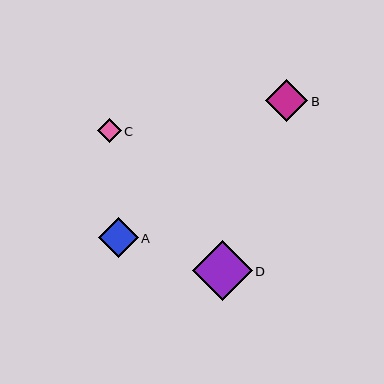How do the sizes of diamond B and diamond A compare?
Diamond B and diamond A are approximately the same size.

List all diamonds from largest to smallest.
From largest to smallest: D, B, A, C.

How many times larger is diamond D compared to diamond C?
Diamond D is approximately 2.5 times the size of diamond C.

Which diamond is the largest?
Diamond D is the largest with a size of approximately 60 pixels.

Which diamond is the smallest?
Diamond C is the smallest with a size of approximately 24 pixels.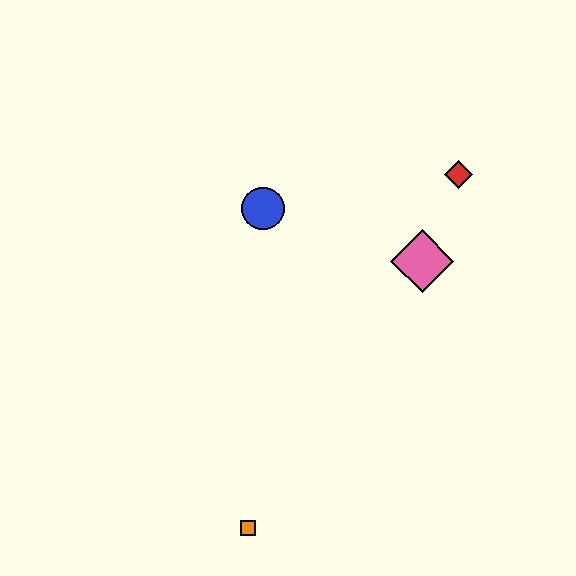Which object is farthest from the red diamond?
The orange square is farthest from the red diamond.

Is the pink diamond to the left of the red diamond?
Yes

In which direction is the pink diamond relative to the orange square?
The pink diamond is above the orange square.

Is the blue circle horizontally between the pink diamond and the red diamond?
No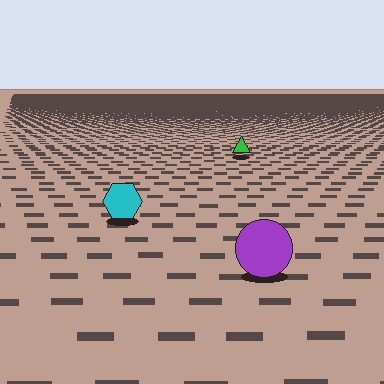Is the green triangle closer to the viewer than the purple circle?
No. The purple circle is closer — you can tell from the texture gradient: the ground texture is coarser near it.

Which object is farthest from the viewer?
The green triangle is farthest from the viewer. It appears smaller and the ground texture around it is denser.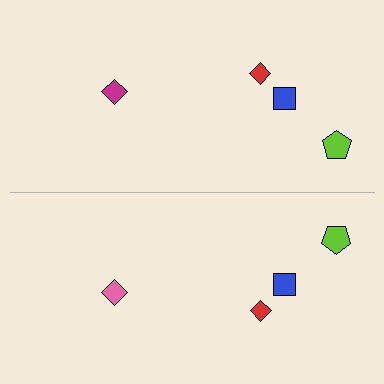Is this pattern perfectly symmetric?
No, the pattern is not perfectly symmetric. The pink diamond on the bottom side breaks the symmetry — its mirror counterpart is magenta.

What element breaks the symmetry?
The pink diamond on the bottom side breaks the symmetry — its mirror counterpart is magenta.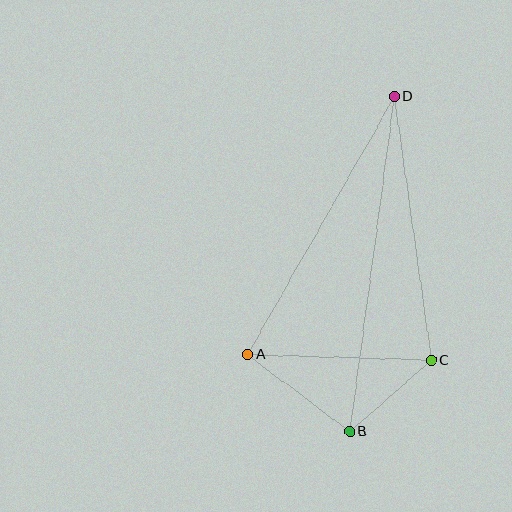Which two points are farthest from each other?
Points B and D are farthest from each other.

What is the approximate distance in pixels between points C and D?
The distance between C and D is approximately 266 pixels.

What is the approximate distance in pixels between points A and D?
The distance between A and D is approximately 297 pixels.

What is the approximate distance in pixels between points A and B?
The distance between A and B is approximately 127 pixels.